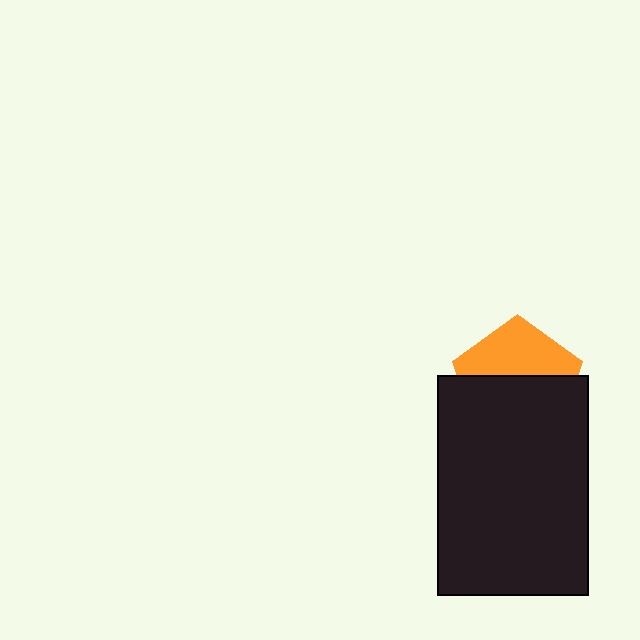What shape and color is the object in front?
The object in front is a black rectangle.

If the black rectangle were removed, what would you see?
You would see the complete orange pentagon.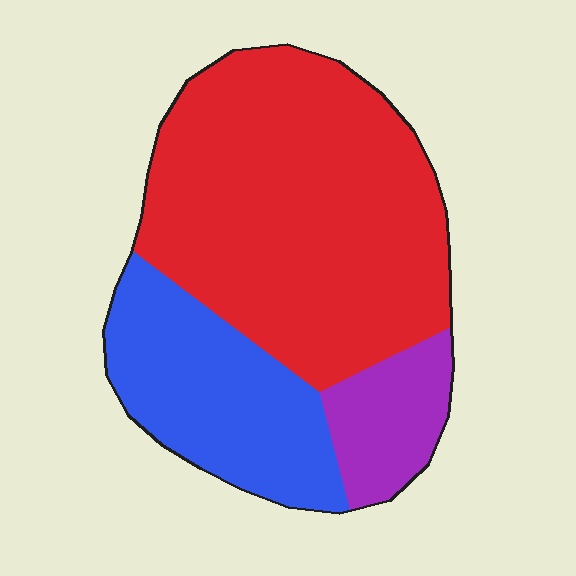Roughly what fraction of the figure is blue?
Blue takes up about one quarter (1/4) of the figure.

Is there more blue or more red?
Red.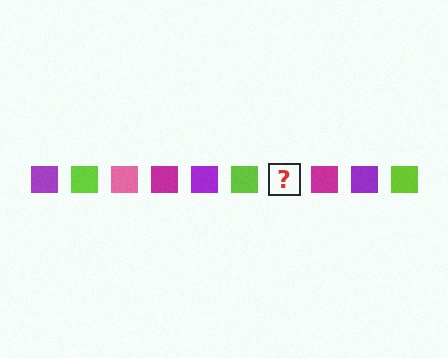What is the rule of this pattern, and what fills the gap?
The rule is that the pattern cycles through purple, lime, pink, magenta squares. The gap should be filled with a pink square.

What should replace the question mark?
The question mark should be replaced with a pink square.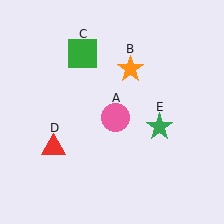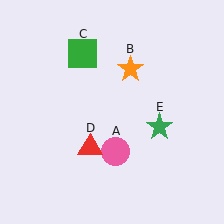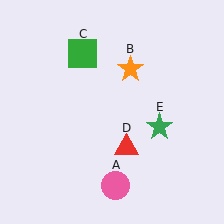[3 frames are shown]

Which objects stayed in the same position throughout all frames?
Orange star (object B) and green square (object C) and green star (object E) remained stationary.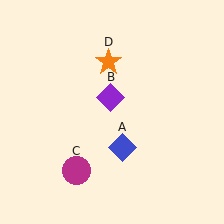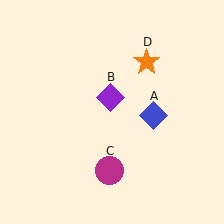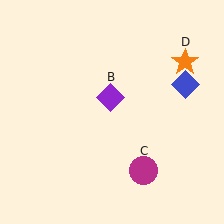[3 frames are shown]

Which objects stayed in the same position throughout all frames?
Purple diamond (object B) remained stationary.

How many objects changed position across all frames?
3 objects changed position: blue diamond (object A), magenta circle (object C), orange star (object D).